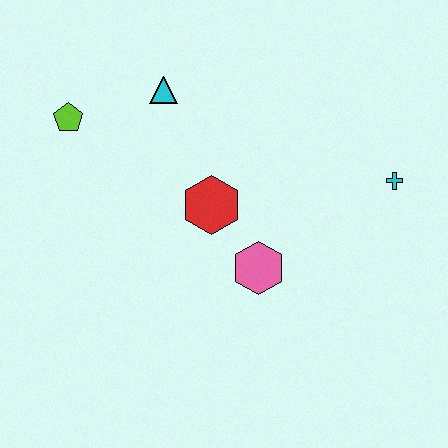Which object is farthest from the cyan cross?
The lime pentagon is farthest from the cyan cross.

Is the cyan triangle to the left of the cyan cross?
Yes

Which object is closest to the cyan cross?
The pink hexagon is closest to the cyan cross.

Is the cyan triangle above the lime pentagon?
Yes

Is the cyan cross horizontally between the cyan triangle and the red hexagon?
No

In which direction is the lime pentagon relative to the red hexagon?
The lime pentagon is to the left of the red hexagon.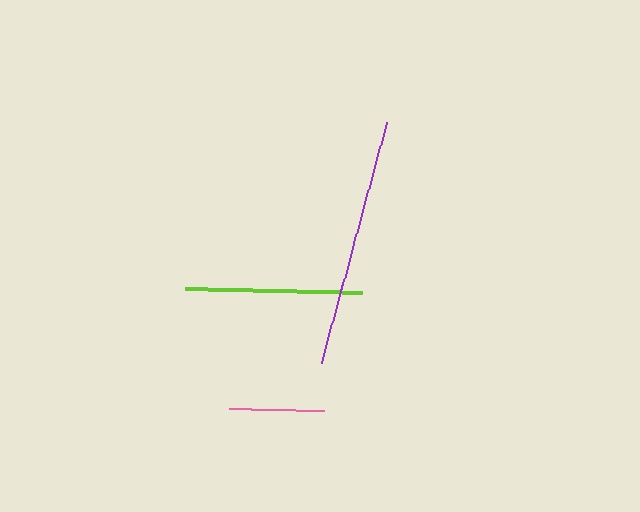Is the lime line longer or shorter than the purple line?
The purple line is longer than the lime line.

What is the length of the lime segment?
The lime segment is approximately 177 pixels long.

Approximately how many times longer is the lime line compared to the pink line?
The lime line is approximately 1.9 times the length of the pink line.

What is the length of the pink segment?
The pink segment is approximately 95 pixels long.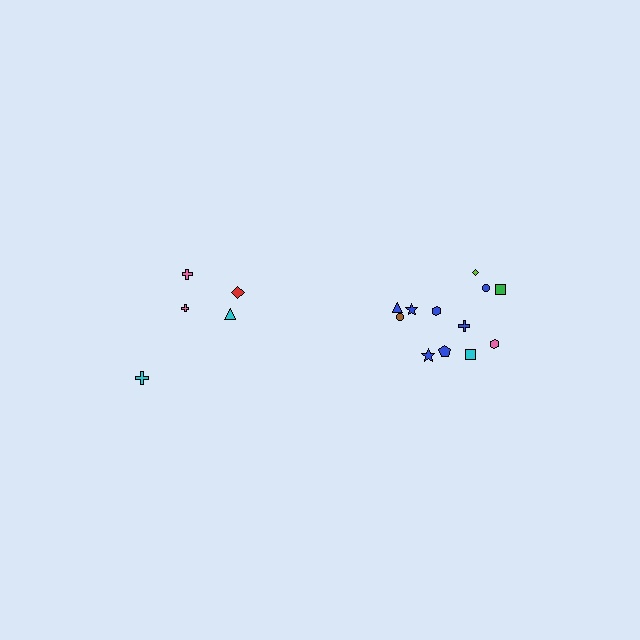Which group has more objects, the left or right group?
The right group.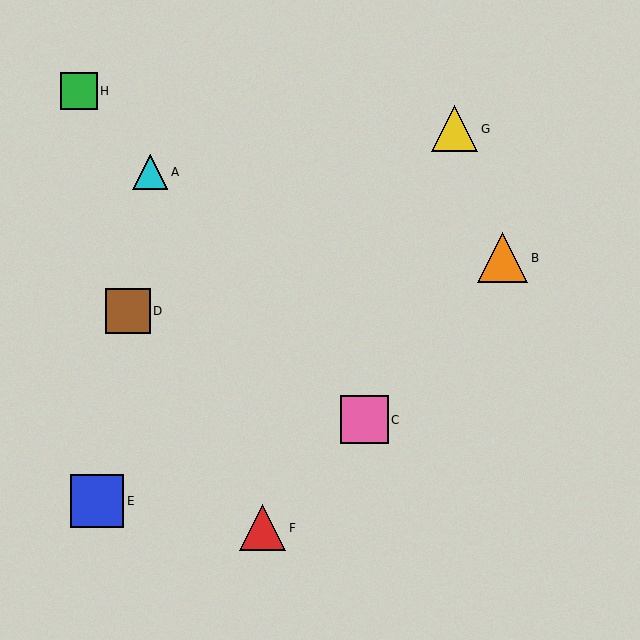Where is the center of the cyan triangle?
The center of the cyan triangle is at (150, 172).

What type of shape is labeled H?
Shape H is a green square.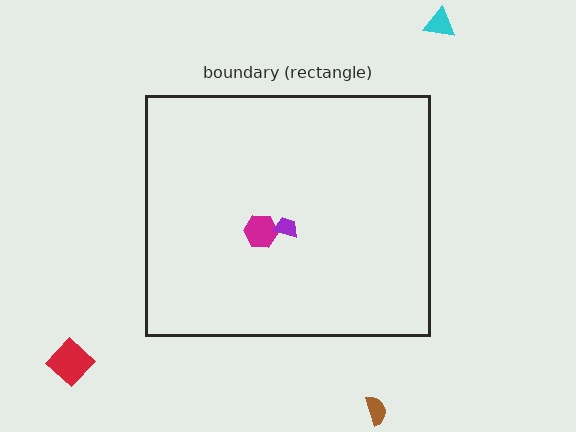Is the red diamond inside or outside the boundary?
Outside.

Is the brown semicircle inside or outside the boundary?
Outside.